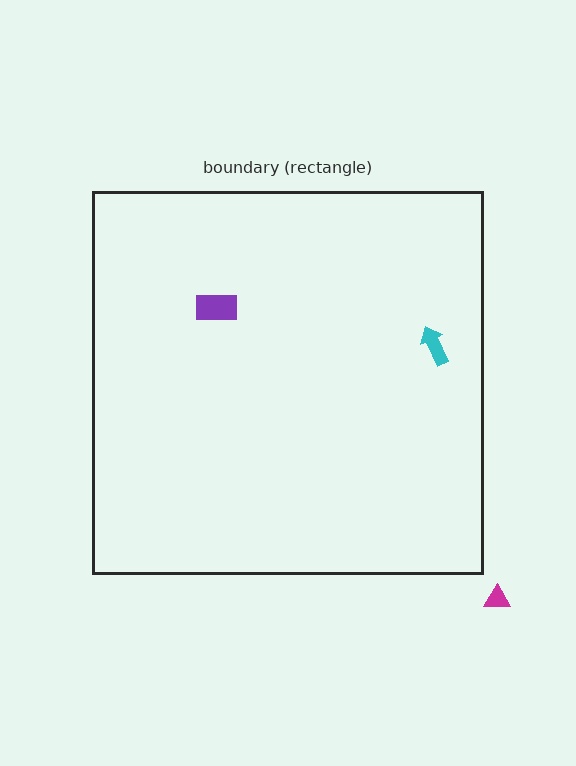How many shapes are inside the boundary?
2 inside, 1 outside.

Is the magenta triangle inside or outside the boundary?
Outside.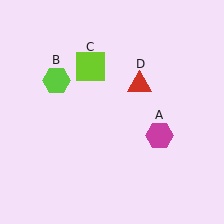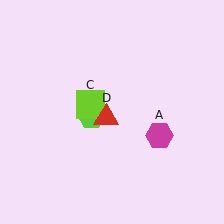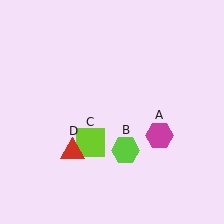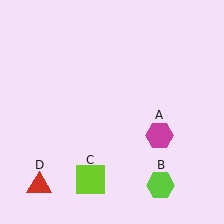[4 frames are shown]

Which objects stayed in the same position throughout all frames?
Magenta hexagon (object A) remained stationary.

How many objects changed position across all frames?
3 objects changed position: lime hexagon (object B), lime square (object C), red triangle (object D).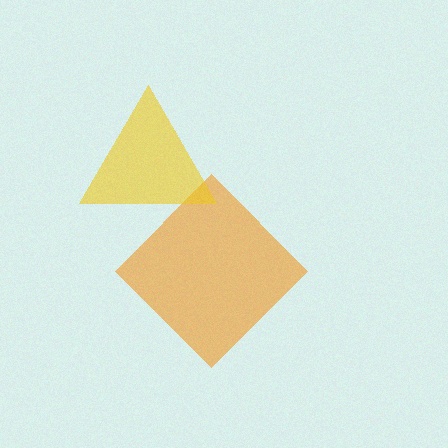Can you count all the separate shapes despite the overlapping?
Yes, there are 2 separate shapes.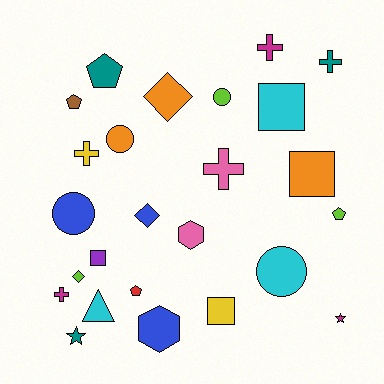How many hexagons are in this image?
There are 2 hexagons.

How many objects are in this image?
There are 25 objects.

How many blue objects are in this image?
There are 3 blue objects.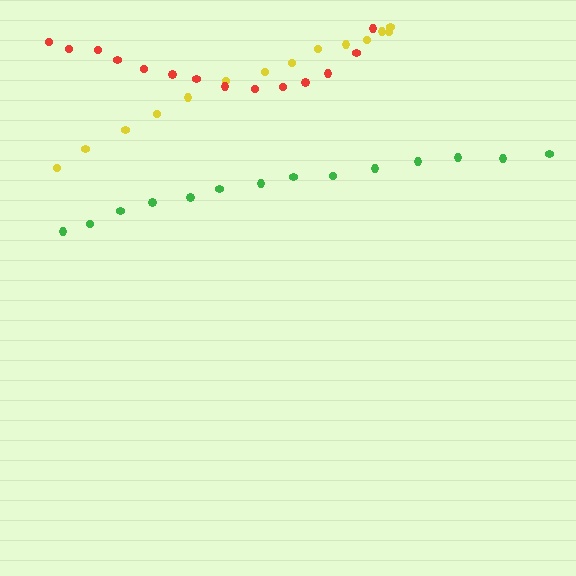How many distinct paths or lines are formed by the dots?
There are 3 distinct paths.